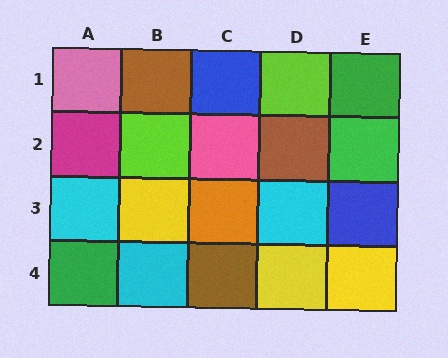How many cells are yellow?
3 cells are yellow.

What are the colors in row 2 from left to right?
Magenta, lime, pink, brown, green.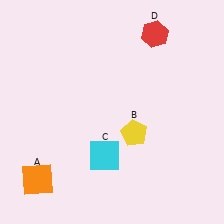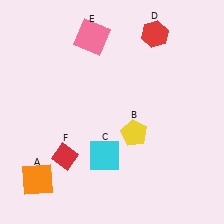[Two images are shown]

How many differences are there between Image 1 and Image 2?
There are 2 differences between the two images.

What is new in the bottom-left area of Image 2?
A red diamond (F) was added in the bottom-left area of Image 2.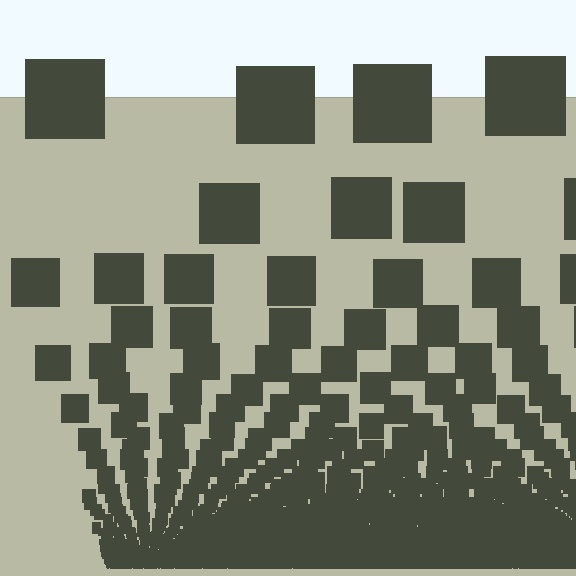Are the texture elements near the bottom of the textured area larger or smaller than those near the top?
Smaller. The gradient is inverted — elements near the bottom are smaller and denser.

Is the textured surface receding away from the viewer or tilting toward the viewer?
The surface appears to tilt toward the viewer. Texture elements get larger and sparser toward the top.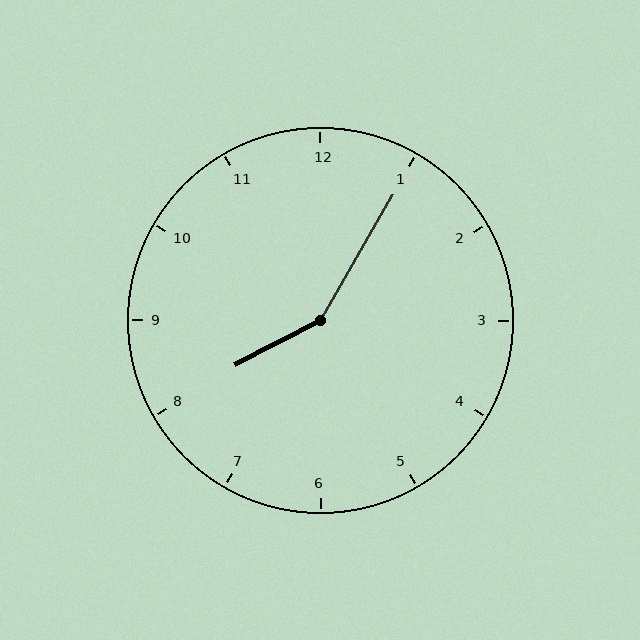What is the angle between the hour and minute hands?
Approximately 148 degrees.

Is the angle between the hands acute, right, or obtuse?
It is obtuse.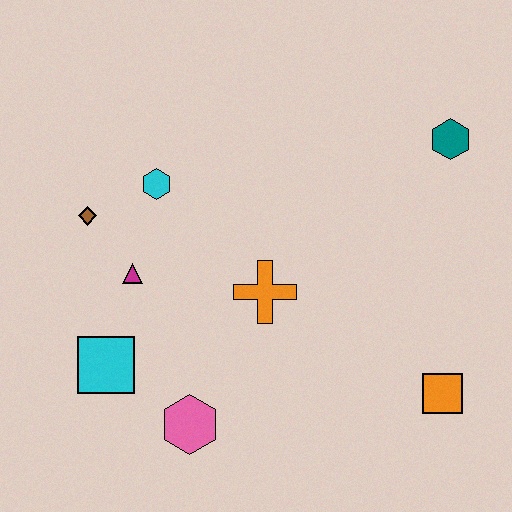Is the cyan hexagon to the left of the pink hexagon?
Yes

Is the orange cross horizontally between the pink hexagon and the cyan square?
No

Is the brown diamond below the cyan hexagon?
Yes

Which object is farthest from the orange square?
The brown diamond is farthest from the orange square.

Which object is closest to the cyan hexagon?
The brown diamond is closest to the cyan hexagon.